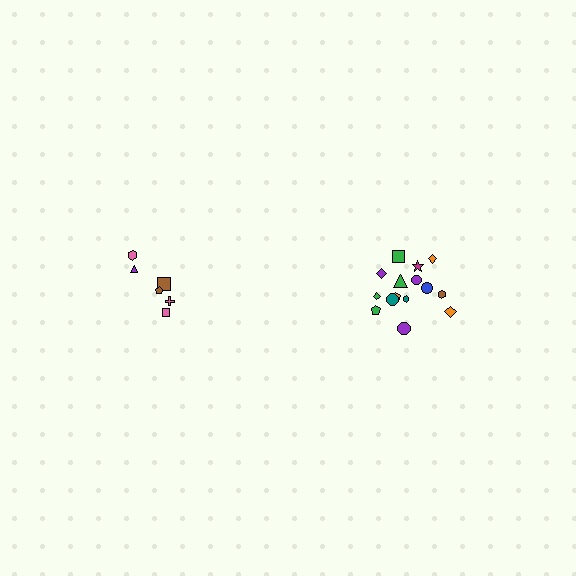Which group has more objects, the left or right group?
The right group.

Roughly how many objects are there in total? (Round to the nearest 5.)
Roughly 20 objects in total.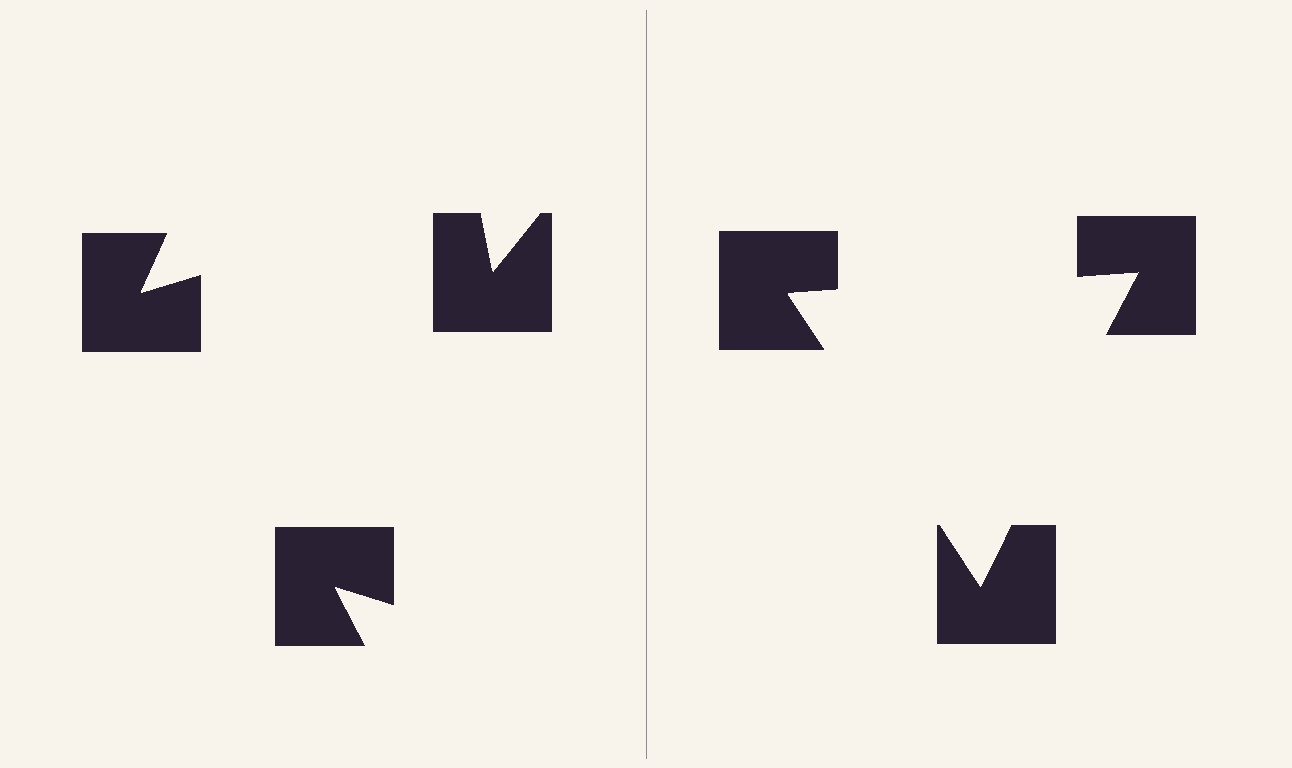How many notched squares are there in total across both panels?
6 — 3 on each side.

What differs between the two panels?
The notched squares are positioned identically on both sides; only the wedge orientations differ. On the right they align to a triangle; on the left they are misaligned.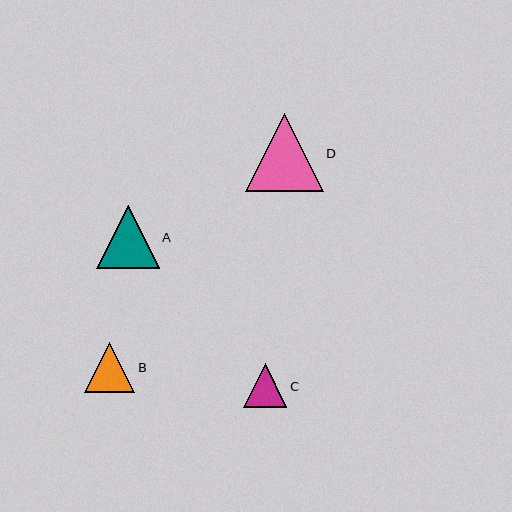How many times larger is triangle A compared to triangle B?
Triangle A is approximately 1.2 times the size of triangle B.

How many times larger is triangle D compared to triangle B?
Triangle D is approximately 1.5 times the size of triangle B.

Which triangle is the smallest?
Triangle C is the smallest with a size of approximately 43 pixels.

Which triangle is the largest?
Triangle D is the largest with a size of approximately 78 pixels.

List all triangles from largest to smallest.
From largest to smallest: D, A, B, C.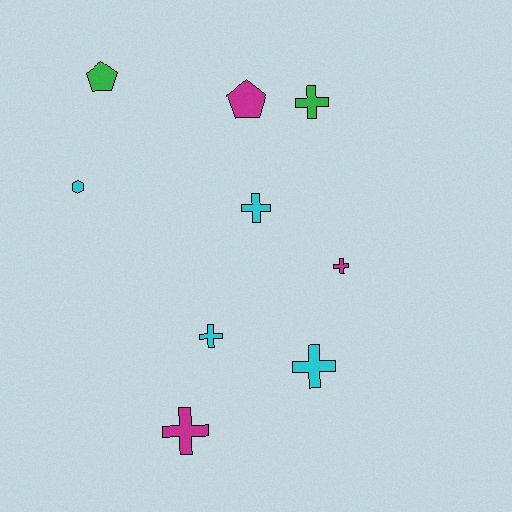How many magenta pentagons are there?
There is 1 magenta pentagon.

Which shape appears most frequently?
Cross, with 6 objects.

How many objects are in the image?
There are 9 objects.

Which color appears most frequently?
Cyan, with 4 objects.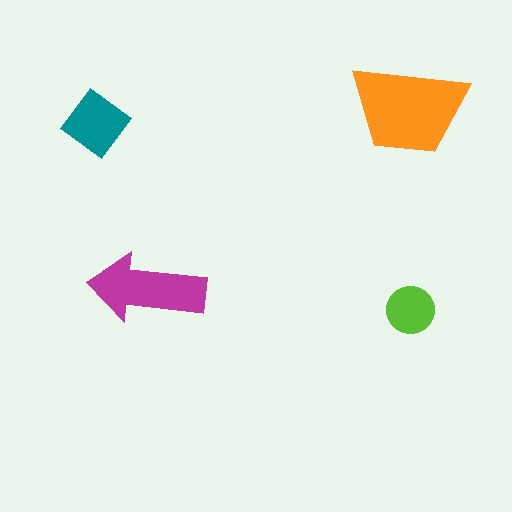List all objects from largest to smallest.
The orange trapezoid, the magenta arrow, the teal diamond, the lime circle.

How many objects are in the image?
There are 4 objects in the image.